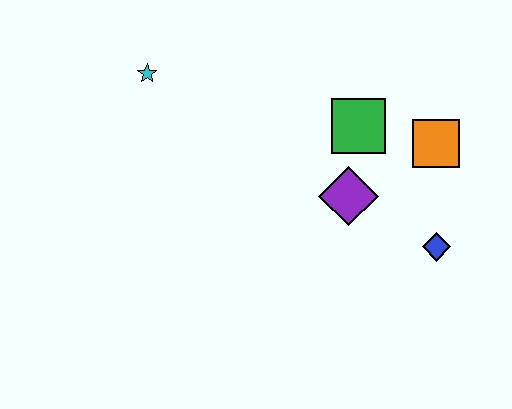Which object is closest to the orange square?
The green square is closest to the orange square.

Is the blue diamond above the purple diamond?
No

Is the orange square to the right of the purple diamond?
Yes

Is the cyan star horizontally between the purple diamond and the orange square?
No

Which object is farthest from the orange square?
The cyan star is farthest from the orange square.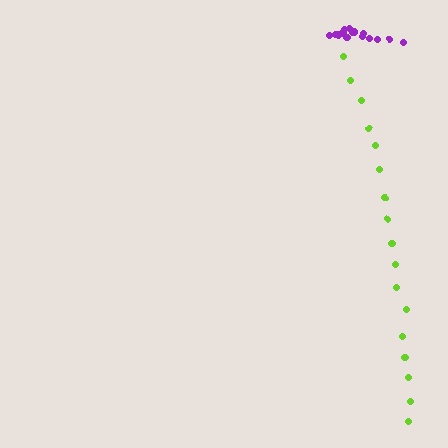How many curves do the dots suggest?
There are 2 distinct paths.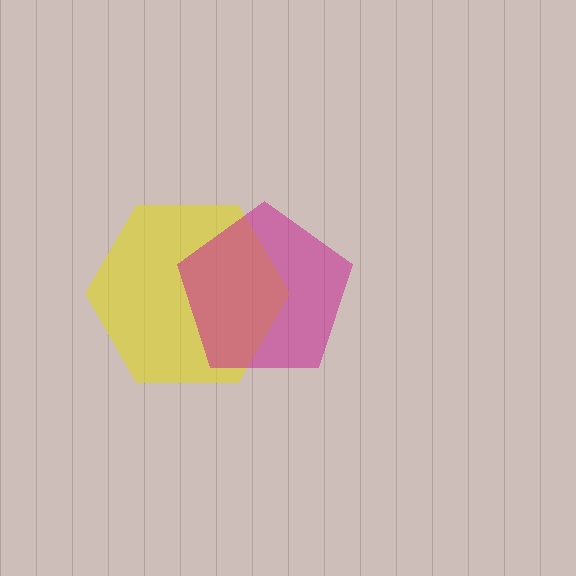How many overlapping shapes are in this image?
There are 2 overlapping shapes in the image.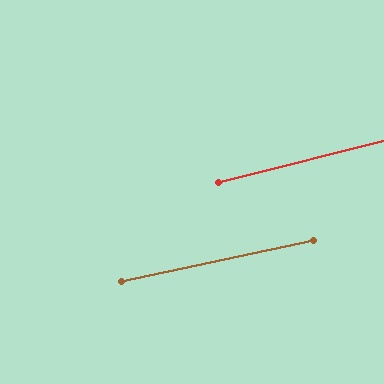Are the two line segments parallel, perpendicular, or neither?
Parallel — their directions differ by only 1.9°.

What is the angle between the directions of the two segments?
Approximately 2 degrees.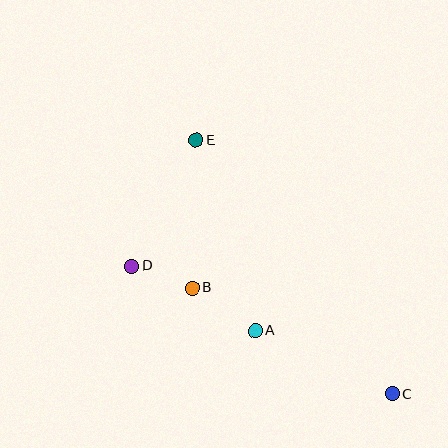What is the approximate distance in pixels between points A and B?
The distance between A and B is approximately 76 pixels.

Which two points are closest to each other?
Points B and D are closest to each other.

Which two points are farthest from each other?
Points C and E are farthest from each other.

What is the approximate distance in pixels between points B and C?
The distance between B and C is approximately 227 pixels.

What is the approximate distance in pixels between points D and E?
The distance between D and E is approximately 141 pixels.